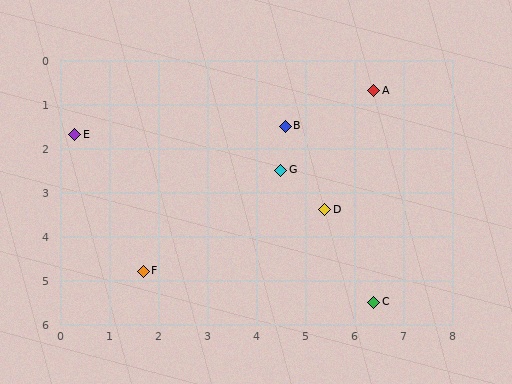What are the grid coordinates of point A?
Point A is at approximately (6.4, 0.7).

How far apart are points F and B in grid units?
Points F and B are about 4.4 grid units apart.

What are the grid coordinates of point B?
Point B is at approximately (4.6, 1.5).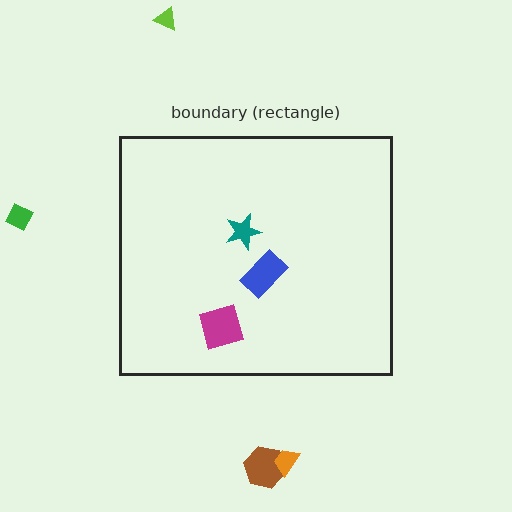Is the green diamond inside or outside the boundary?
Outside.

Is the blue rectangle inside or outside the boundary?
Inside.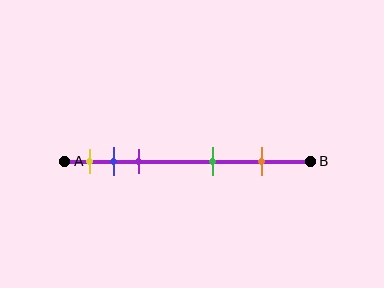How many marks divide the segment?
There are 5 marks dividing the segment.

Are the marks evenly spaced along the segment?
No, the marks are not evenly spaced.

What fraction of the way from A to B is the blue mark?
The blue mark is approximately 20% (0.2) of the way from A to B.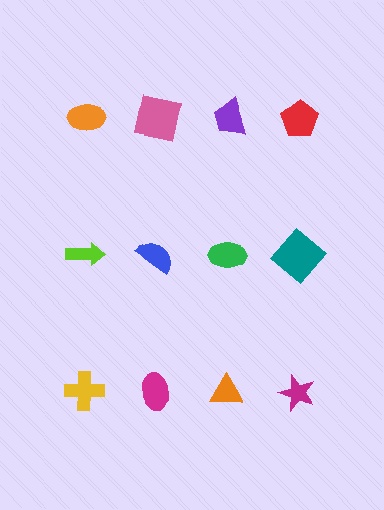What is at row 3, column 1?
A yellow cross.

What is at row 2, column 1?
A lime arrow.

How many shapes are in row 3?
4 shapes.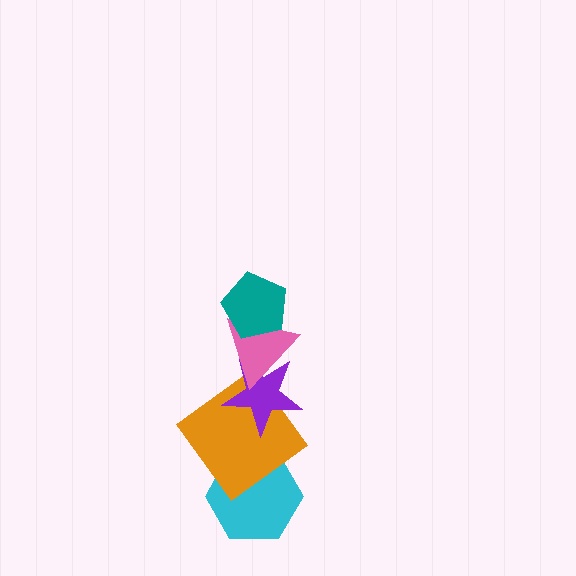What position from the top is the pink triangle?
The pink triangle is 2nd from the top.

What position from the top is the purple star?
The purple star is 3rd from the top.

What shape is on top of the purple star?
The pink triangle is on top of the purple star.